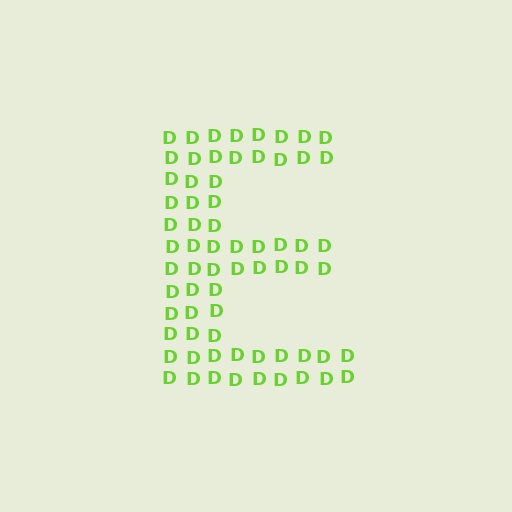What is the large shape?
The large shape is the letter E.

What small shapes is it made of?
It is made of small letter D's.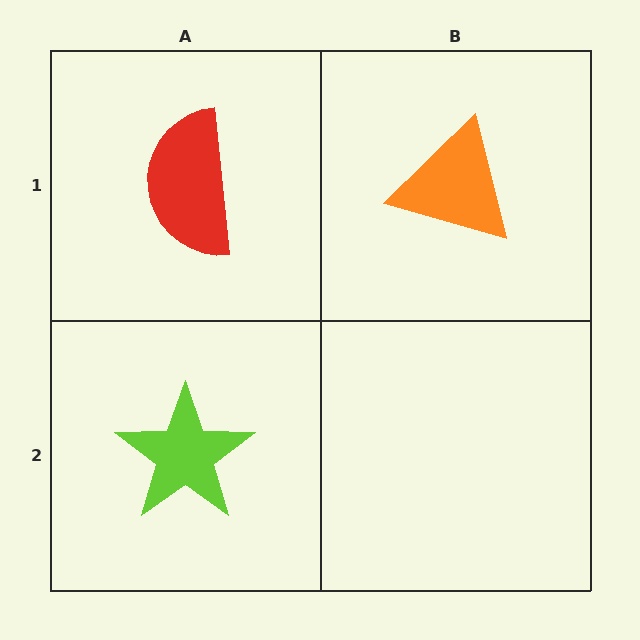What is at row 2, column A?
A lime star.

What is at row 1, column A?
A red semicircle.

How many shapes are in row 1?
2 shapes.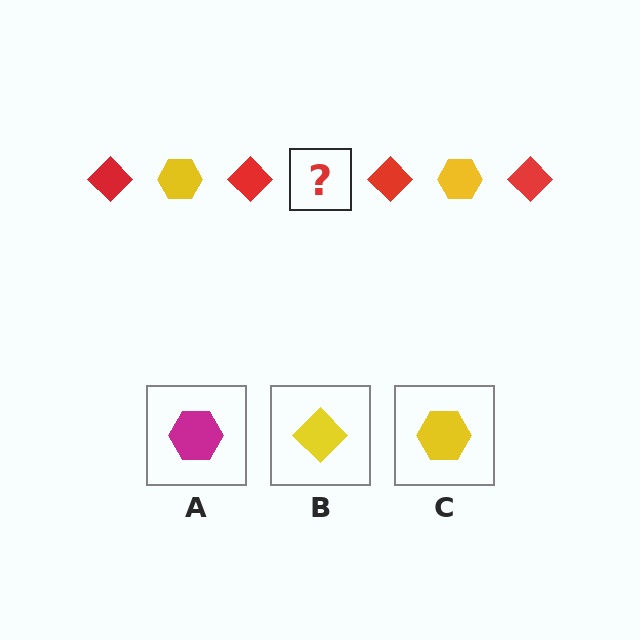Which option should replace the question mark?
Option C.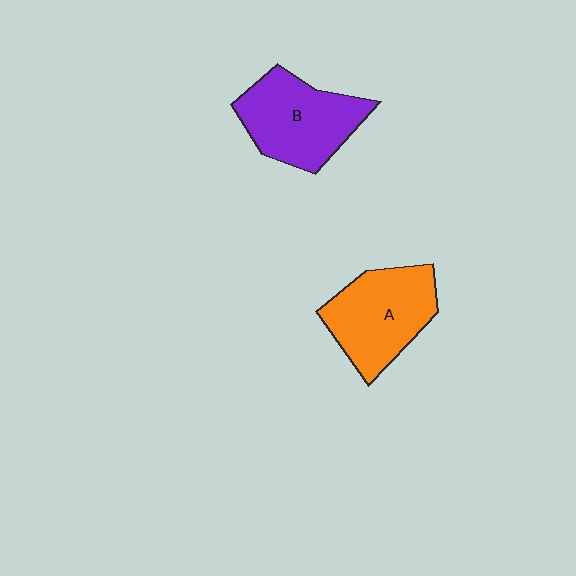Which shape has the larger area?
Shape B (purple).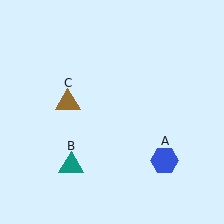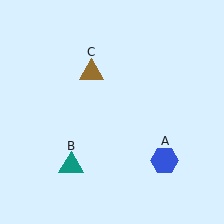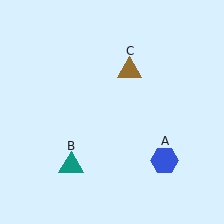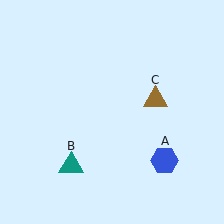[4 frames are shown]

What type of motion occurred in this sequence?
The brown triangle (object C) rotated clockwise around the center of the scene.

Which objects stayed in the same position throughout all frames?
Blue hexagon (object A) and teal triangle (object B) remained stationary.